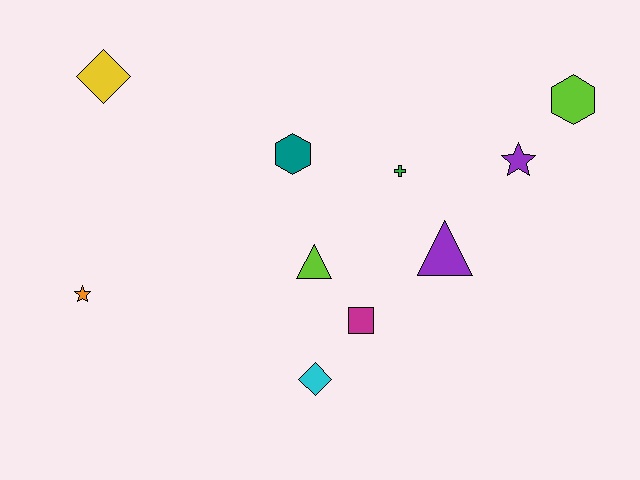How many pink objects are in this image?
There are no pink objects.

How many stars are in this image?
There are 2 stars.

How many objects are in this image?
There are 10 objects.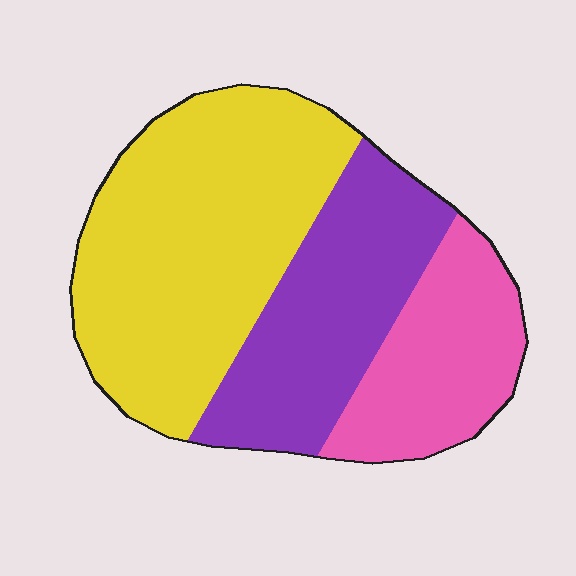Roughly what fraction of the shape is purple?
Purple covers roughly 30% of the shape.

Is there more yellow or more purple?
Yellow.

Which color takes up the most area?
Yellow, at roughly 50%.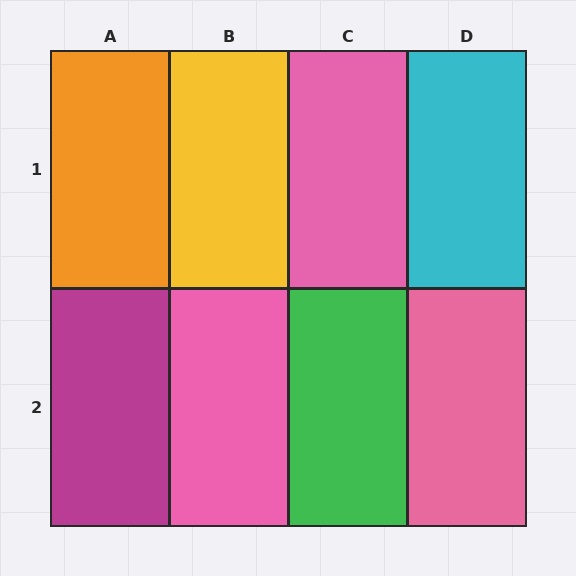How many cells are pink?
3 cells are pink.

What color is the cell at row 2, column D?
Pink.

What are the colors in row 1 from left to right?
Orange, yellow, pink, cyan.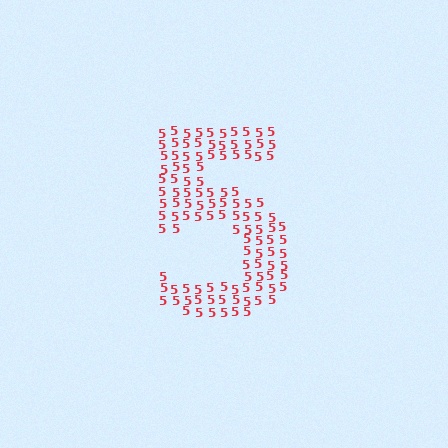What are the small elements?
The small elements are digit 5's.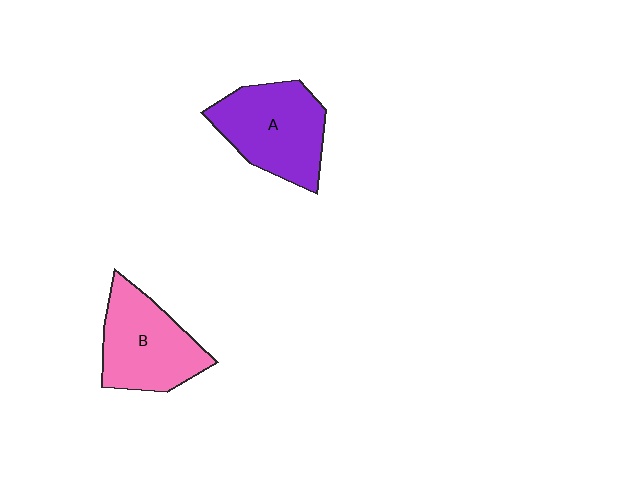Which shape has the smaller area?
Shape B (pink).